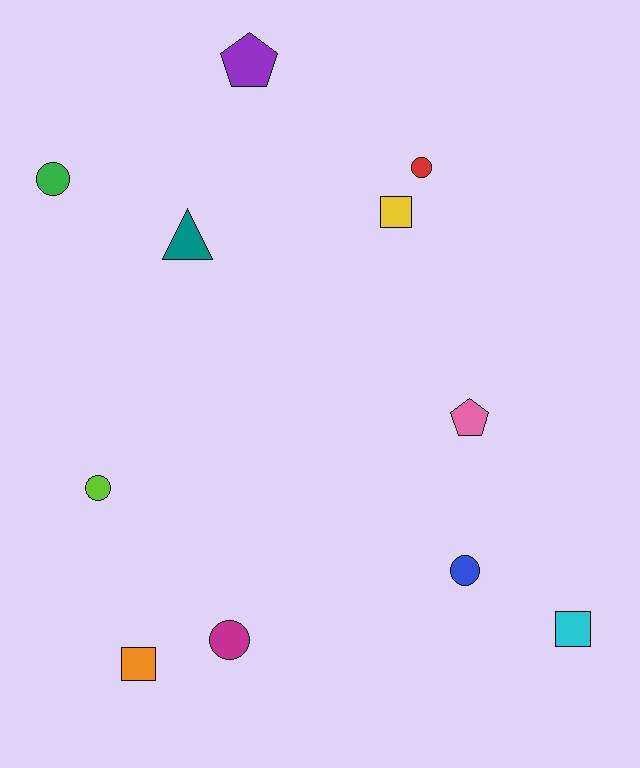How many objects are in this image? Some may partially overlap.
There are 11 objects.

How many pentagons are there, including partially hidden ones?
There are 2 pentagons.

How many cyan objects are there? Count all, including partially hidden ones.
There is 1 cyan object.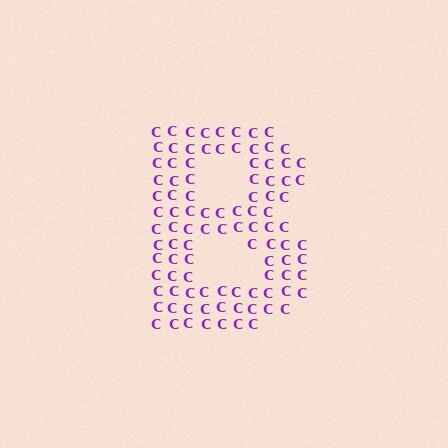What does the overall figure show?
The overall figure shows the letter B.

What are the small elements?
The small elements are letter C's.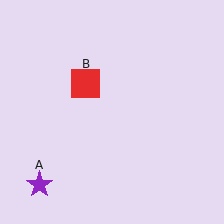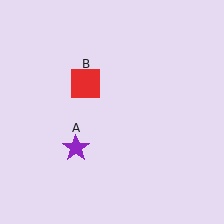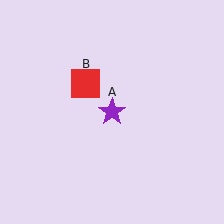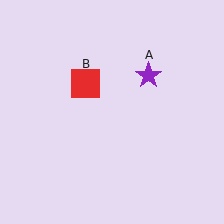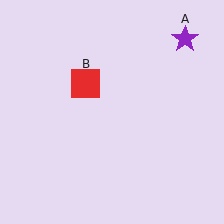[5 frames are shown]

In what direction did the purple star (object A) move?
The purple star (object A) moved up and to the right.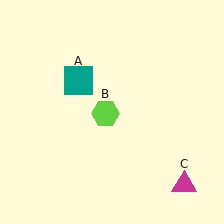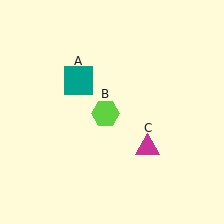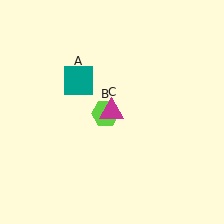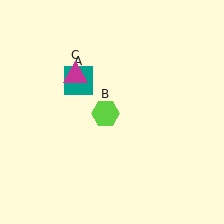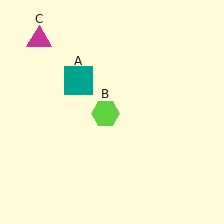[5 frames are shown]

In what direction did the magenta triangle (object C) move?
The magenta triangle (object C) moved up and to the left.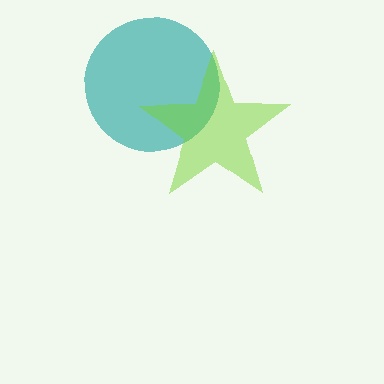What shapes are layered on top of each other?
The layered shapes are: a teal circle, a lime star.